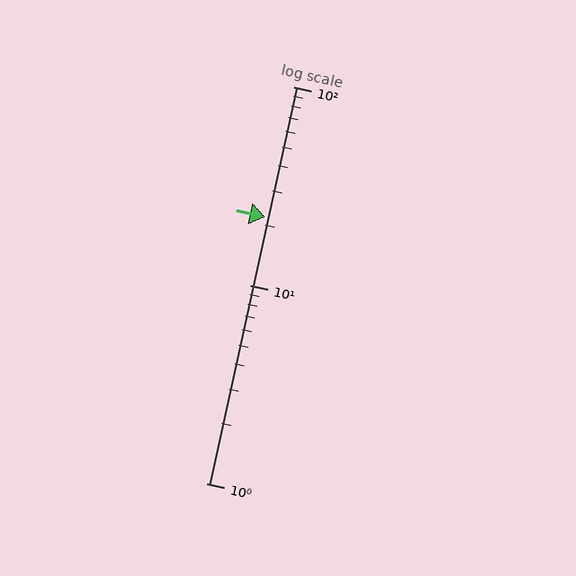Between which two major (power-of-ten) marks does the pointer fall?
The pointer is between 10 and 100.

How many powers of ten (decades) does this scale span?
The scale spans 2 decades, from 1 to 100.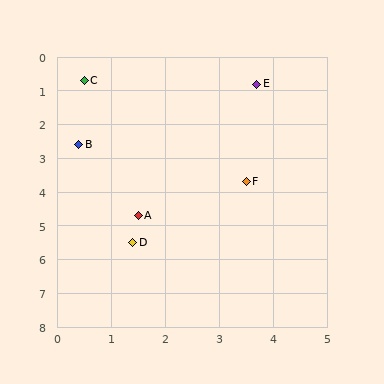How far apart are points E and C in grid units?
Points E and C are about 3.2 grid units apart.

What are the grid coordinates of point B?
Point B is at approximately (0.4, 2.6).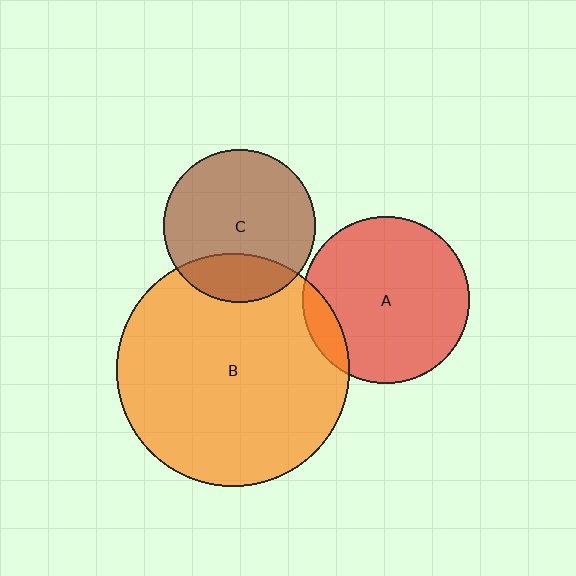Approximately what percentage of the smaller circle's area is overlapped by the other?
Approximately 10%.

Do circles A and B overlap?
Yes.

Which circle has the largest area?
Circle B (orange).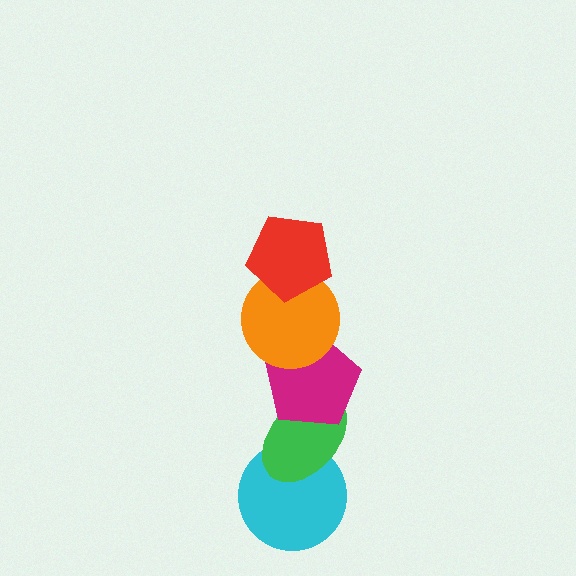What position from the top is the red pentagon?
The red pentagon is 1st from the top.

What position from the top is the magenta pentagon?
The magenta pentagon is 3rd from the top.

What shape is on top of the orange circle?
The red pentagon is on top of the orange circle.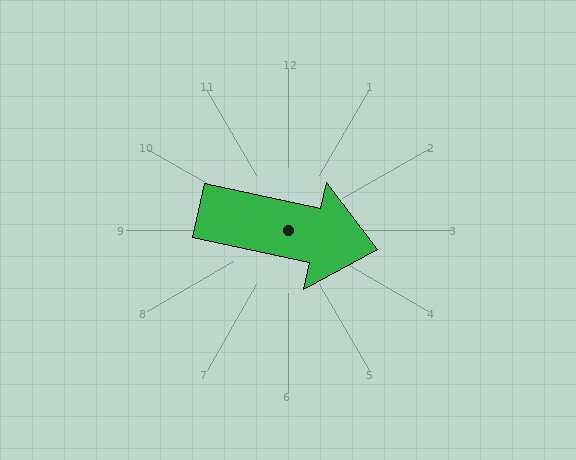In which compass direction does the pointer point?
East.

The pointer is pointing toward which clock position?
Roughly 3 o'clock.